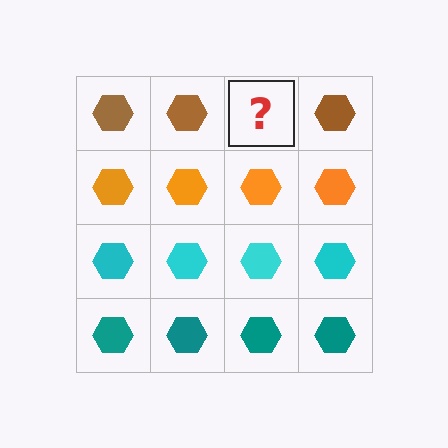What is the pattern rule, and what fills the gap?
The rule is that each row has a consistent color. The gap should be filled with a brown hexagon.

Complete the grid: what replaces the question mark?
The question mark should be replaced with a brown hexagon.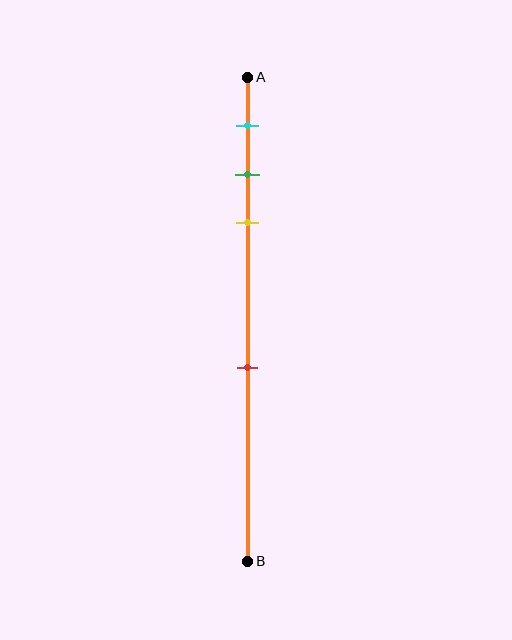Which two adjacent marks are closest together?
The green and yellow marks are the closest adjacent pair.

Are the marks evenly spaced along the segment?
No, the marks are not evenly spaced.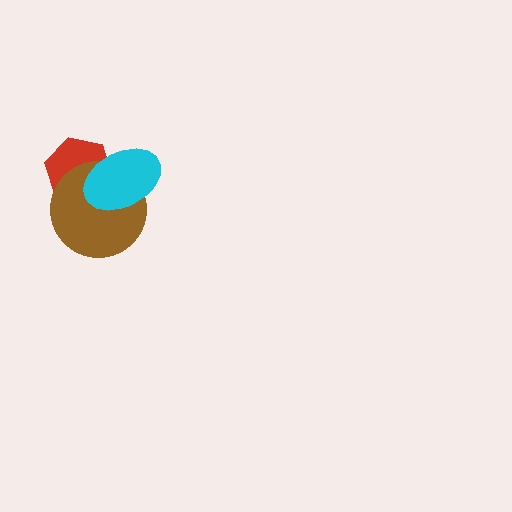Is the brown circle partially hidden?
Yes, it is partially covered by another shape.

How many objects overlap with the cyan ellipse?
2 objects overlap with the cyan ellipse.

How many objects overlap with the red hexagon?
2 objects overlap with the red hexagon.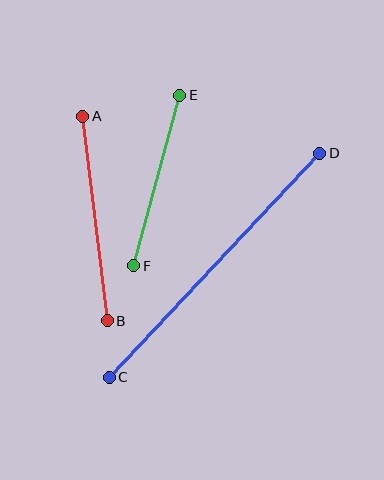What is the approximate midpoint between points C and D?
The midpoint is at approximately (214, 265) pixels.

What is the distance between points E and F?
The distance is approximately 176 pixels.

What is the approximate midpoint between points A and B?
The midpoint is at approximately (95, 218) pixels.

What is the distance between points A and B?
The distance is approximately 206 pixels.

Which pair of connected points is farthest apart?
Points C and D are farthest apart.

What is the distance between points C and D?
The distance is approximately 307 pixels.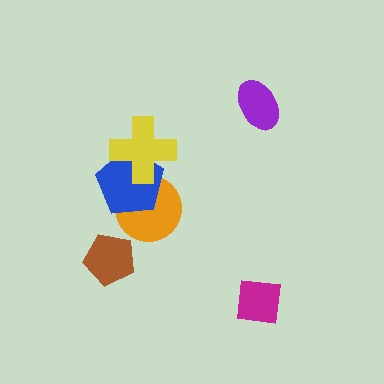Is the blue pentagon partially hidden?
Yes, it is partially covered by another shape.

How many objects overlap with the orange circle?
2 objects overlap with the orange circle.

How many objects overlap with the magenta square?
0 objects overlap with the magenta square.